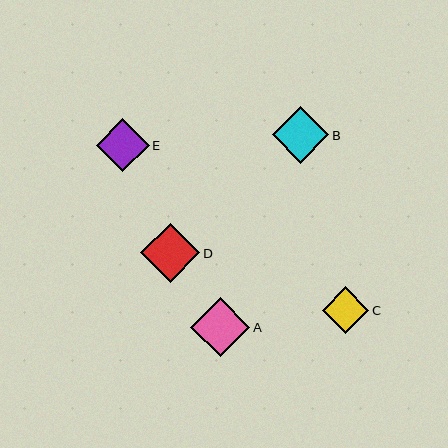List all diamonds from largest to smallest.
From largest to smallest: A, D, B, E, C.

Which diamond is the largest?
Diamond A is the largest with a size of approximately 59 pixels.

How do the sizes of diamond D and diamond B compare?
Diamond D and diamond B are approximately the same size.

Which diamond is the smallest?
Diamond C is the smallest with a size of approximately 47 pixels.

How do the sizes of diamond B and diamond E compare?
Diamond B and diamond E are approximately the same size.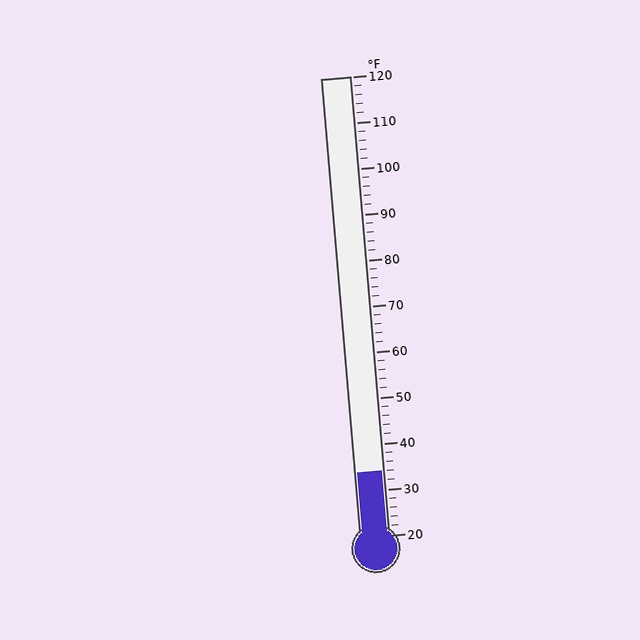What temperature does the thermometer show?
The thermometer shows approximately 34°F.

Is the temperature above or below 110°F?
The temperature is below 110°F.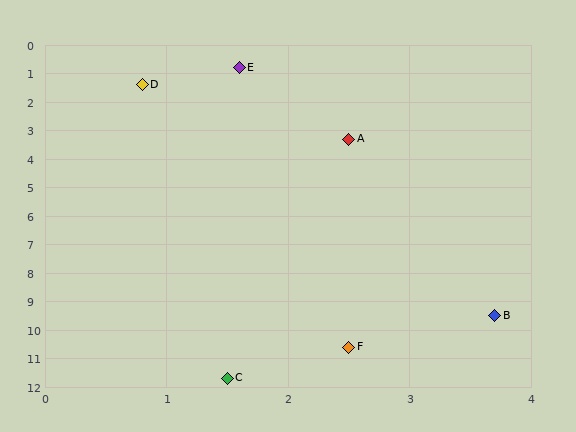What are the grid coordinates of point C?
Point C is at approximately (1.5, 11.7).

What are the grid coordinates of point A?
Point A is at approximately (2.5, 3.3).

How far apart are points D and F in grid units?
Points D and F are about 9.4 grid units apart.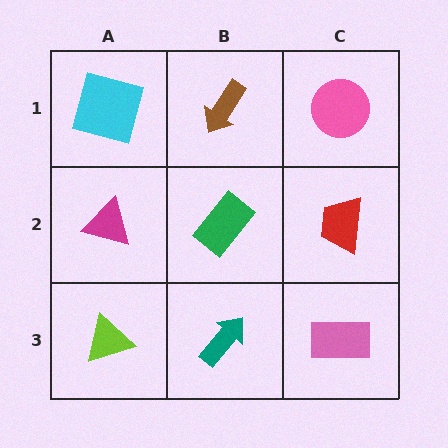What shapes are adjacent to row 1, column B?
A green rectangle (row 2, column B), a cyan square (row 1, column A), a pink circle (row 1, column C).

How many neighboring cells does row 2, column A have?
3.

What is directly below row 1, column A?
A magenta triangle.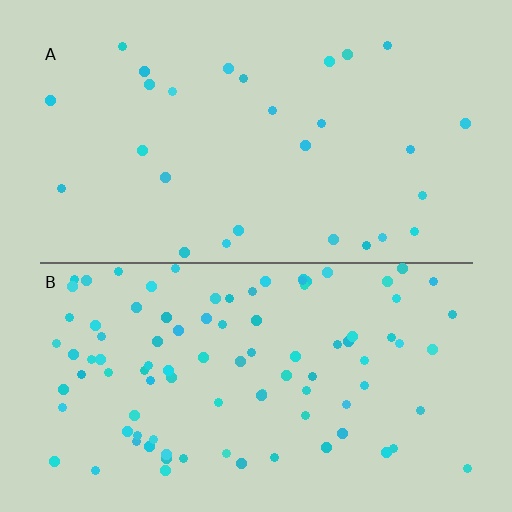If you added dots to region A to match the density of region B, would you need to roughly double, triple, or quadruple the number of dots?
Approximately triple.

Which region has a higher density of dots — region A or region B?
B (the bottom).